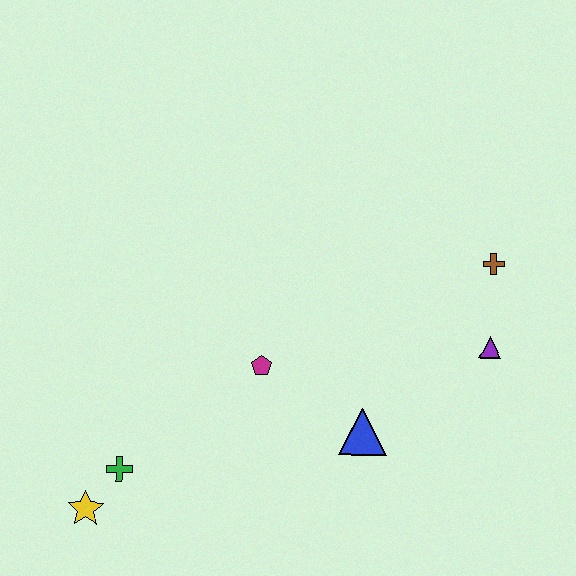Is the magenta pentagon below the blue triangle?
No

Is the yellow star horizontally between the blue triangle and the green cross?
No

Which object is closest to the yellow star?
The green cross is closest to the yellow star.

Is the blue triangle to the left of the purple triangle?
Yes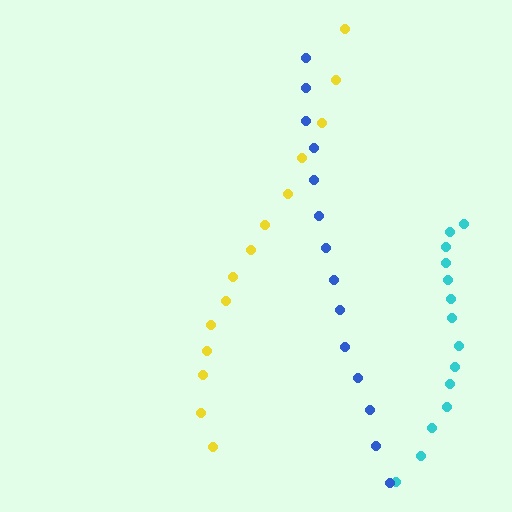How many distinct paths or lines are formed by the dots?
There are 3 distinct paths.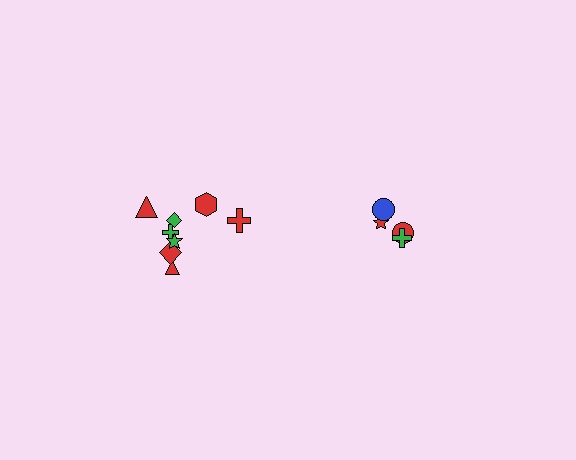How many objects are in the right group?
There are 4 objects.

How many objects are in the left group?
There are 8 objects.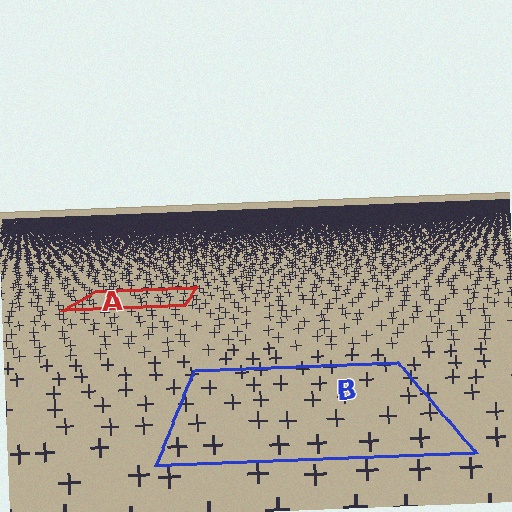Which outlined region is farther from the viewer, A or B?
Region A is farther from the viewer — the texture elements inside it appear smaller and more densely packed.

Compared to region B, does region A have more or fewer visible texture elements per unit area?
Region A has more texture elements per unit area — they are packed more densely because it is farther away.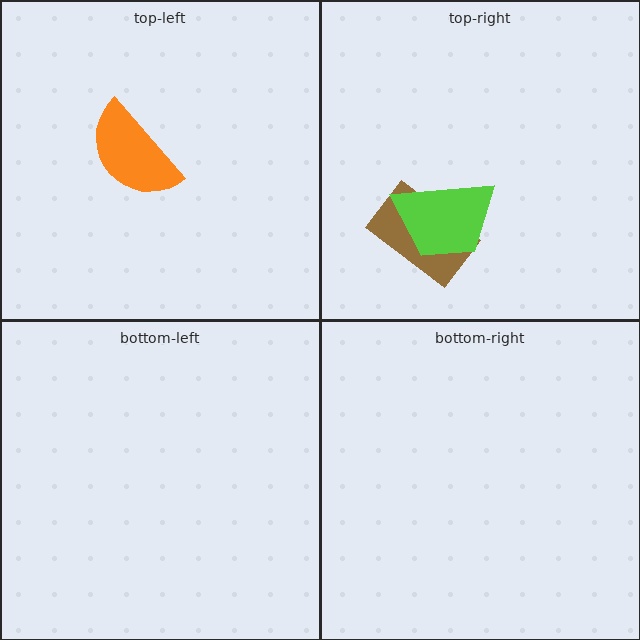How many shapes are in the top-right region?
2.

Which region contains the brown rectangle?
The top-right region.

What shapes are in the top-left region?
The orange semicircle.